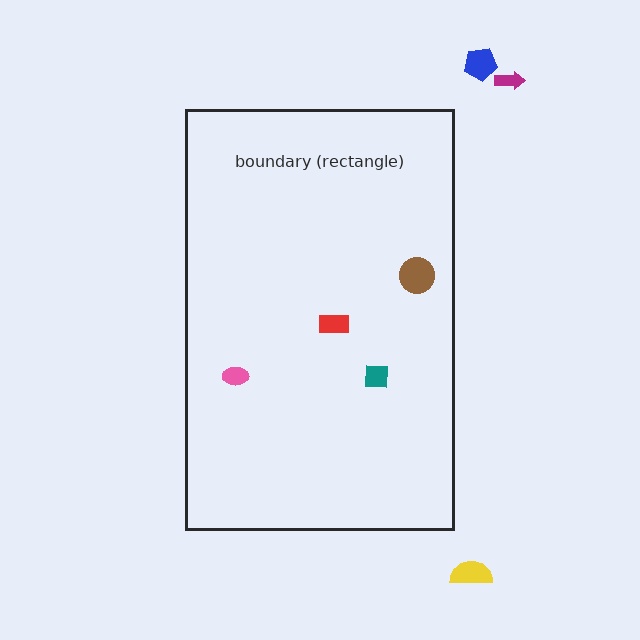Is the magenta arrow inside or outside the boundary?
Outside.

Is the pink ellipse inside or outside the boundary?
Inside.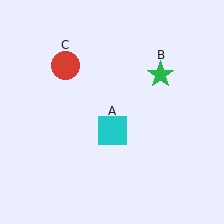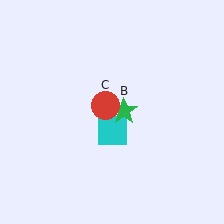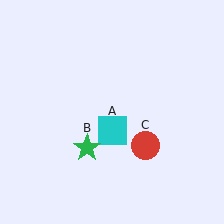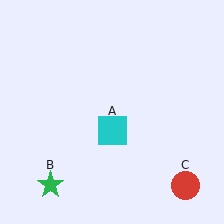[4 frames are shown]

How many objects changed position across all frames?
2 objects changed position: green star (object B), red circle (object C).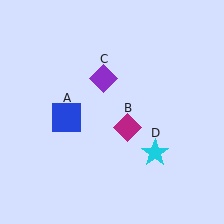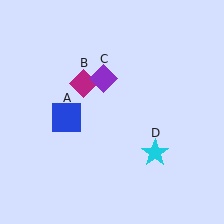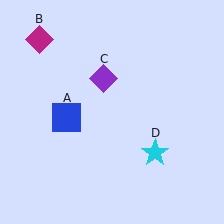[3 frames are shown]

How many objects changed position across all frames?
1 object changed position: magenta diamond (object B).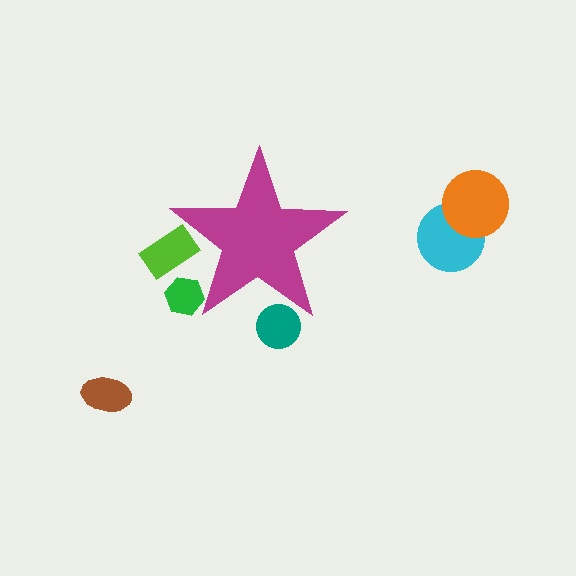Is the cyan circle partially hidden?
No, the cyan circle is fully visible.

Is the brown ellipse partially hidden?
No, the brown ellipse is fully visible.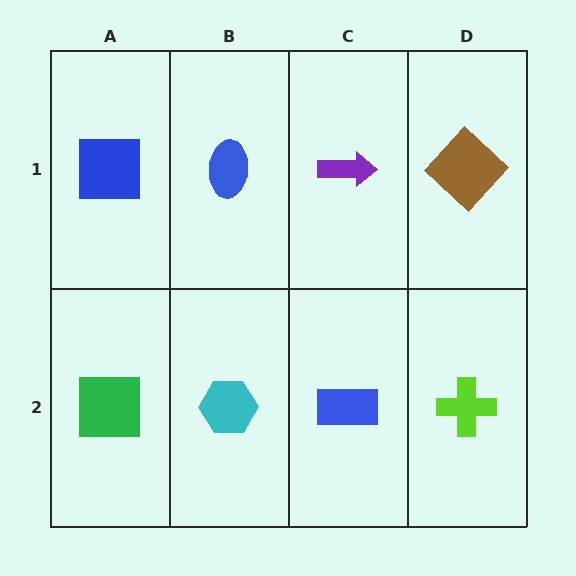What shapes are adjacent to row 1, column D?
A lime cross (row 2, column D), a purple arrow (row 1, column C).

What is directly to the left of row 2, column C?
A cyan hexagon.